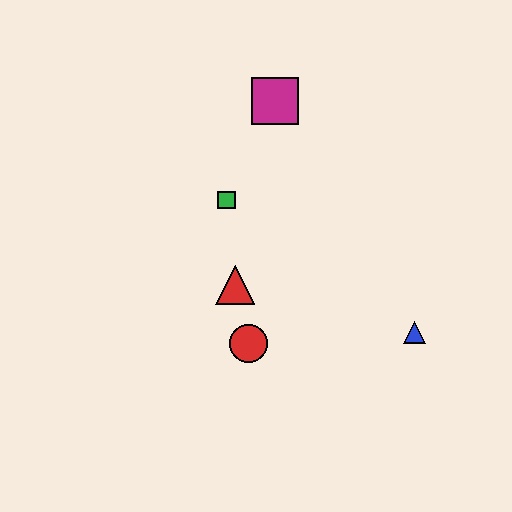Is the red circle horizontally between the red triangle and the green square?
No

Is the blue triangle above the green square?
No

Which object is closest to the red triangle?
The red circle is closest to the red triangle.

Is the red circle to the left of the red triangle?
No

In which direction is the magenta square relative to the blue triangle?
The magenta square is above the blue triangle.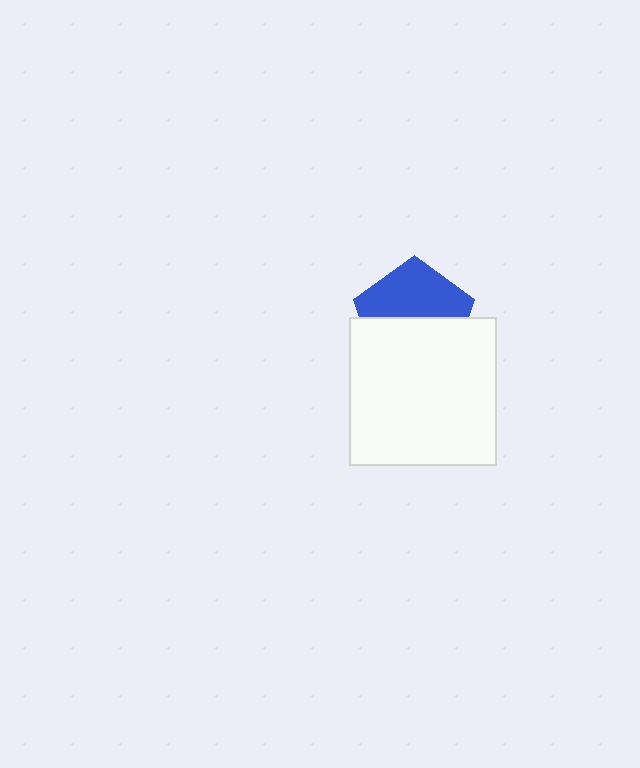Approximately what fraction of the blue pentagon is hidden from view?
Roughly 51% of the blue pentagon is hidden behind the white square.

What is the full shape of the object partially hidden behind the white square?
The partially hidden object is a blue pentagon.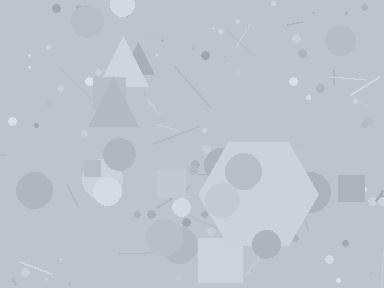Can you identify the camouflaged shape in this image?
The camouflaged shape is a hexagon.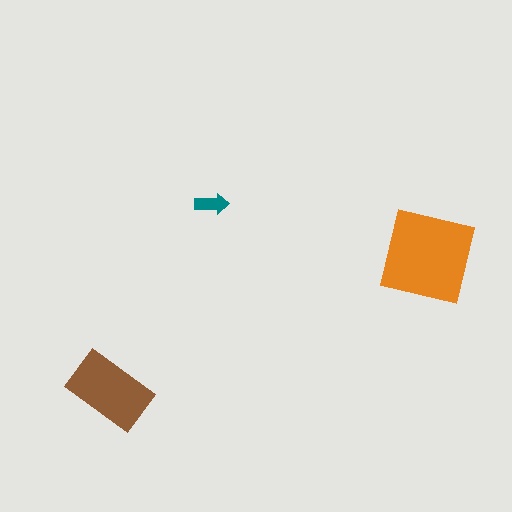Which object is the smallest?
The teal arrow.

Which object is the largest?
The orange square.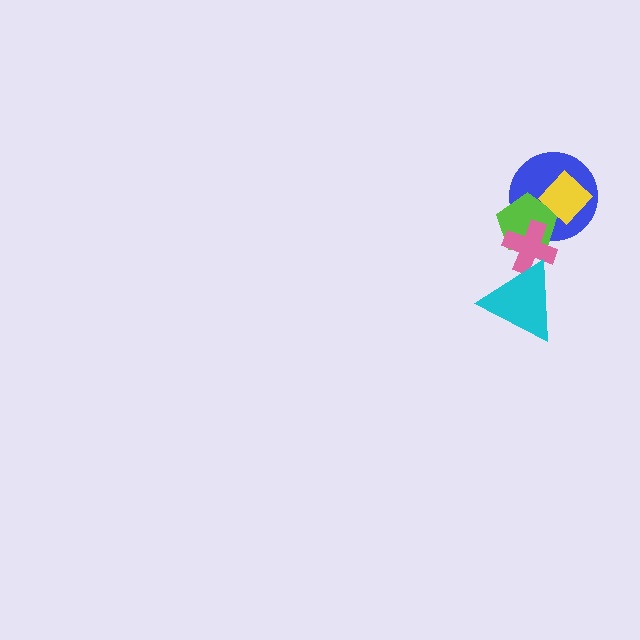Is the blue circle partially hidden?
Yes, it is partially covered by another shape.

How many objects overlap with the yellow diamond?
2 objects overlap with the yellow diamond.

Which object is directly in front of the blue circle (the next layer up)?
The lime pentagon is directly in front of the blue circle.